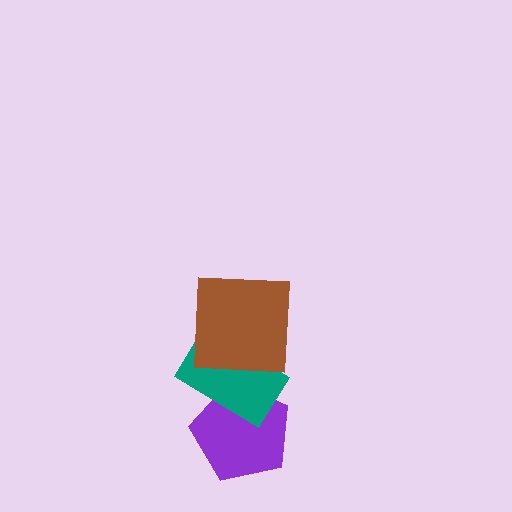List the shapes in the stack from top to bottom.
From top to bottom: the brown square, the teal rectangle, the purple pentagon.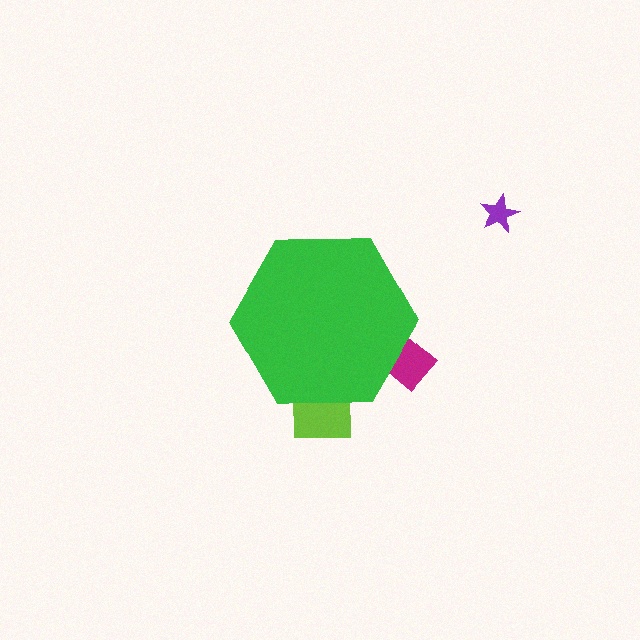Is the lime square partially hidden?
Yes, the lime square is partially hidden behind the green hexagon.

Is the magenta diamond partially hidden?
Yes, the magenta diamond is partially hidden behind the green hexagon.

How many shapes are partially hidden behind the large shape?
2 shapes are partially hidden.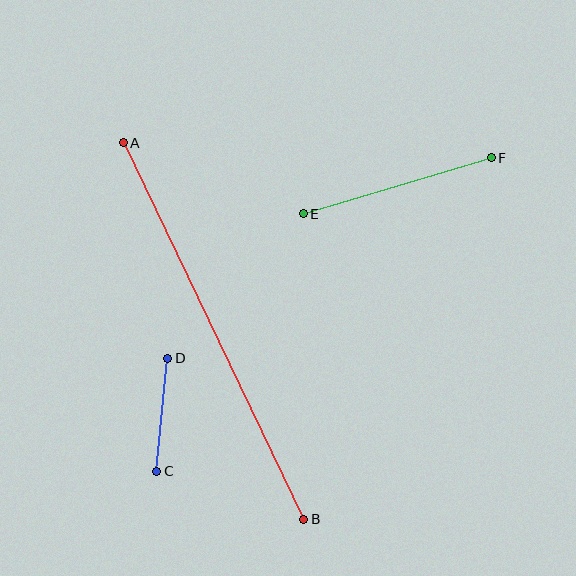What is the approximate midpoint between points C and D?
The midpoint is at approximately (162, 415) pixels.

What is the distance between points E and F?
The distance is approximately 196 pixels.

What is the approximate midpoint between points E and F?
The midpoint is at approximately (397, 186) pixels.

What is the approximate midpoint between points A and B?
The midpoint is at approximately (213, 331) pixels.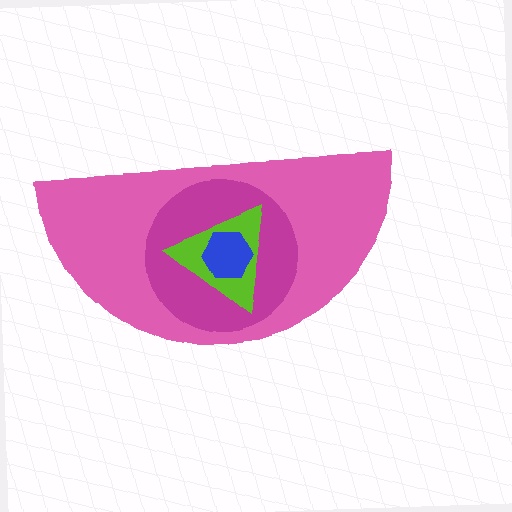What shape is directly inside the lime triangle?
The blue hexagon.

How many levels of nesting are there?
4.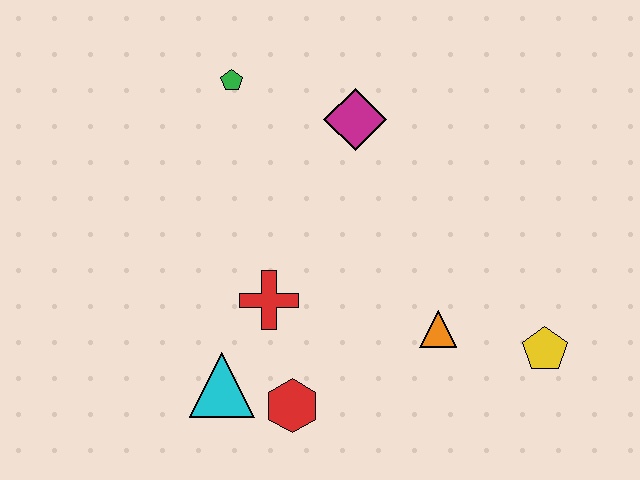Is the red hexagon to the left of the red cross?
No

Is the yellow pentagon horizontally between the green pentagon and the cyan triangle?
No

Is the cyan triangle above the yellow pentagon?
No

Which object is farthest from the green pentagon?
The yellow pentagon is farthest from the green pentagon.